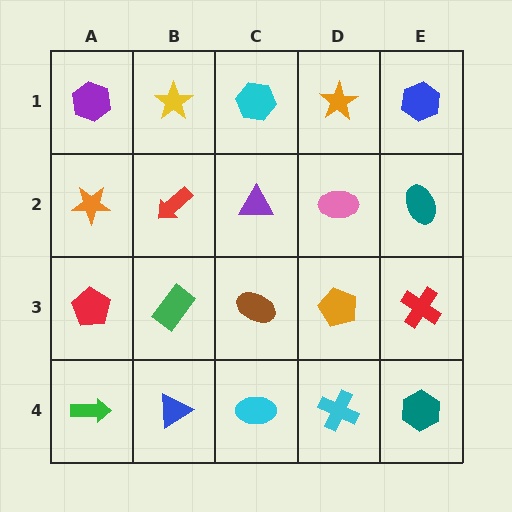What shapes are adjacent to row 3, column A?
An orange star (row 2, column A), a green arrow (row 4, column A), a green rectangle (row 3, column B).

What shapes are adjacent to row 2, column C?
A cyan hexagon (row 1, column C), a brown ellipse (row 3, column C), a red arrow (row 2, column B), a pink ellipse (row 2, column D).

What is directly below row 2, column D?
An orange pentagon.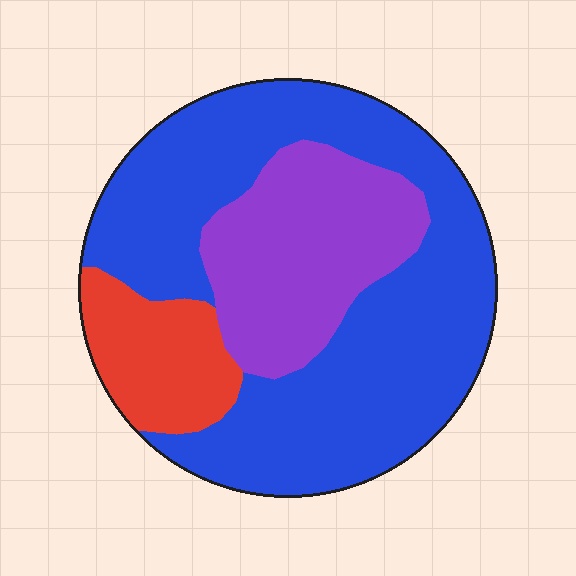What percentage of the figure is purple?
Purple covers roughly 25% of the figure.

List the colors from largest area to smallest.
From largest to smallest: blue, purple, red.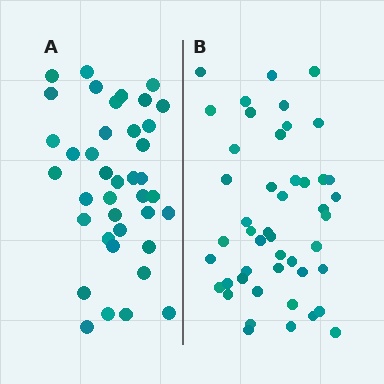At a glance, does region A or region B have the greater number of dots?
Region B (the right region) has more dots.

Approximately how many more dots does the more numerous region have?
Region B has roughly 8 or so more dots than region A.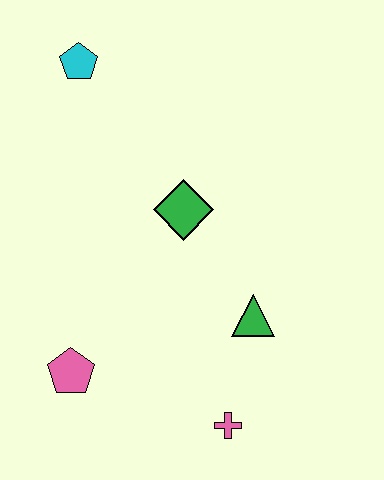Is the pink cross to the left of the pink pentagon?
No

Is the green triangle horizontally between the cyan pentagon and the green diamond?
No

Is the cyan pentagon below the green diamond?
No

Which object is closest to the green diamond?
The green triangle is closest to the green diamond.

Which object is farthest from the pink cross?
The cyan pentagon is farthest from the pink cross.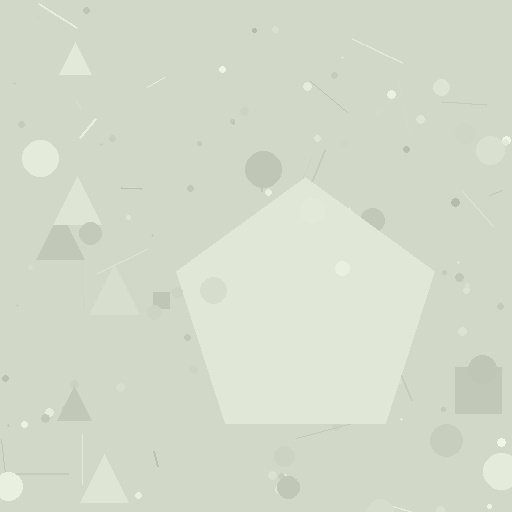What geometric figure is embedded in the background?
A pentagon is embedded in the background.